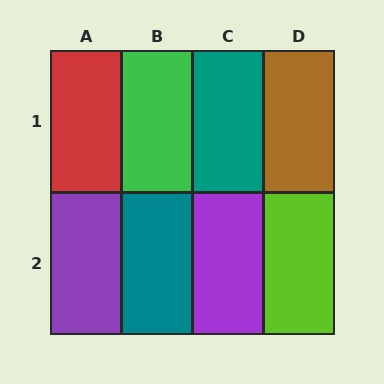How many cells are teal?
2 cells are teal.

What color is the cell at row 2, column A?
Purple.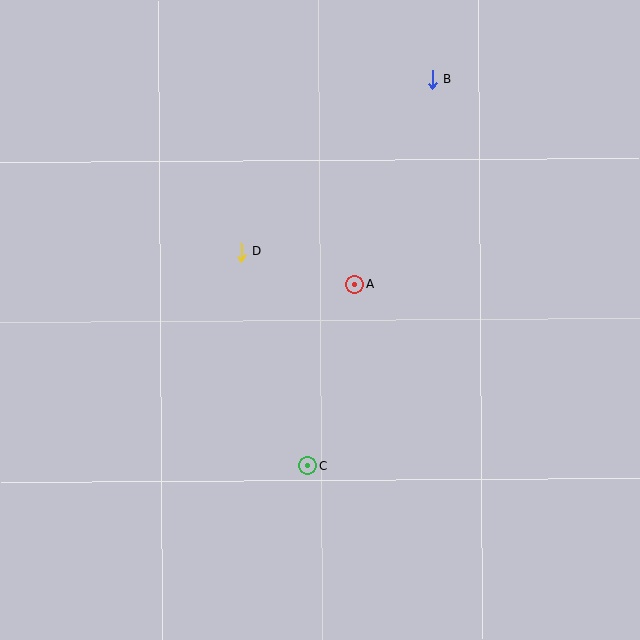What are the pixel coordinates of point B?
Point B is at (433, 80).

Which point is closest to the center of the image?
Point A at (355, 284) is closest to the center.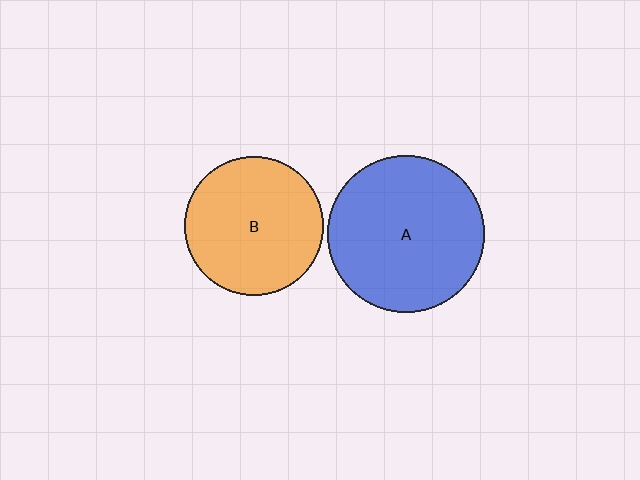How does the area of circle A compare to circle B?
Approximately 1.3 times.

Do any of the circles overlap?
No, none of the circles overlap.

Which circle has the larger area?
Circle A (blue).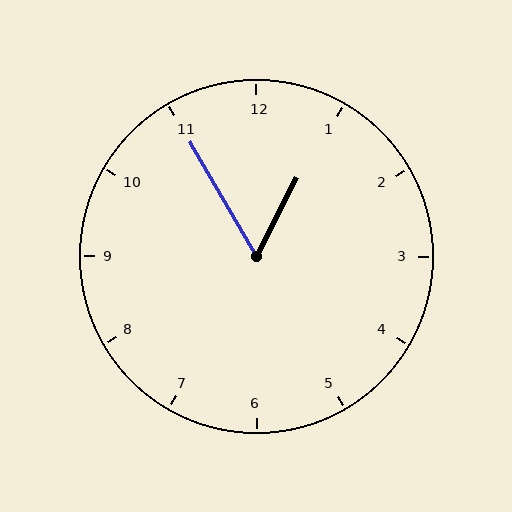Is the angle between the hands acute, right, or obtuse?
It is acute.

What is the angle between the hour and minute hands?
Approximately 58 degrees.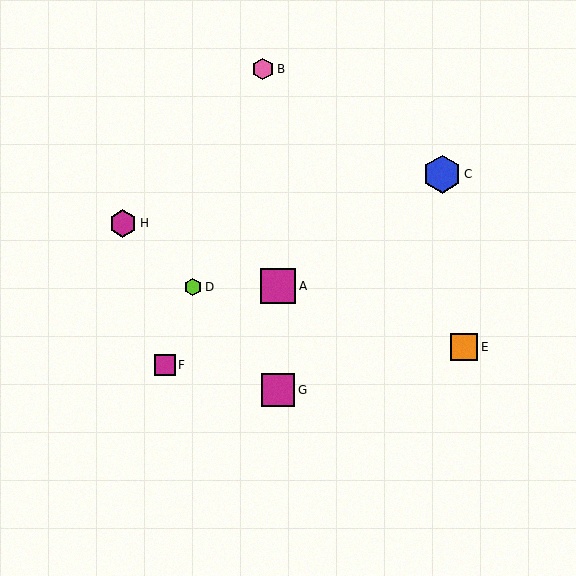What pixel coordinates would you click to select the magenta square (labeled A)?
Click at (278, 286) to select the magenta square A.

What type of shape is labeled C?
Shape C is a blue hexagon.